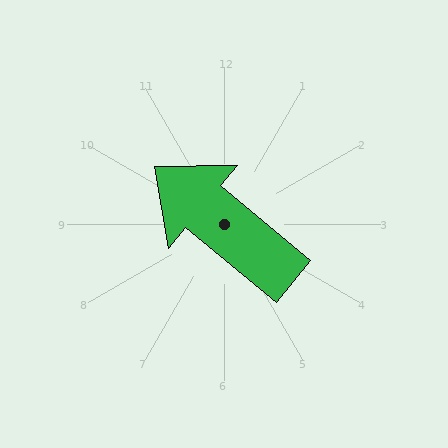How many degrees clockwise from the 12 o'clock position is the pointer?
Approximately 310 degrees.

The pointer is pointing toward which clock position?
Roughly 10 o'clock.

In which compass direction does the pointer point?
Northwest.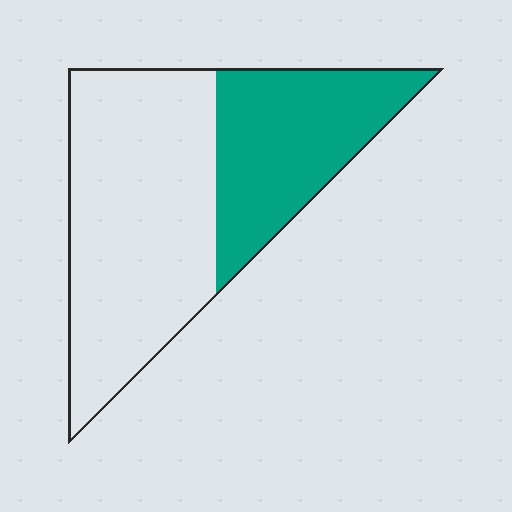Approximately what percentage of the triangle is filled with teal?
Approximately 35%.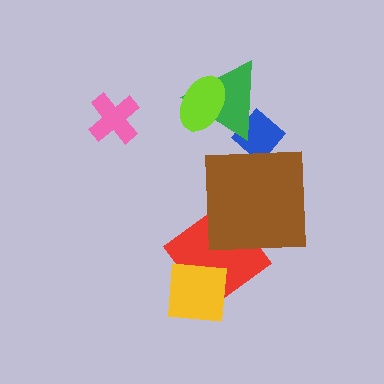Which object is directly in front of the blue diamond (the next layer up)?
The green triangle is directly in front of the blue diamond.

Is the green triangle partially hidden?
Yes, it is partially covered by another shape.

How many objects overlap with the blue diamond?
2 objects overlap with the blue diamond.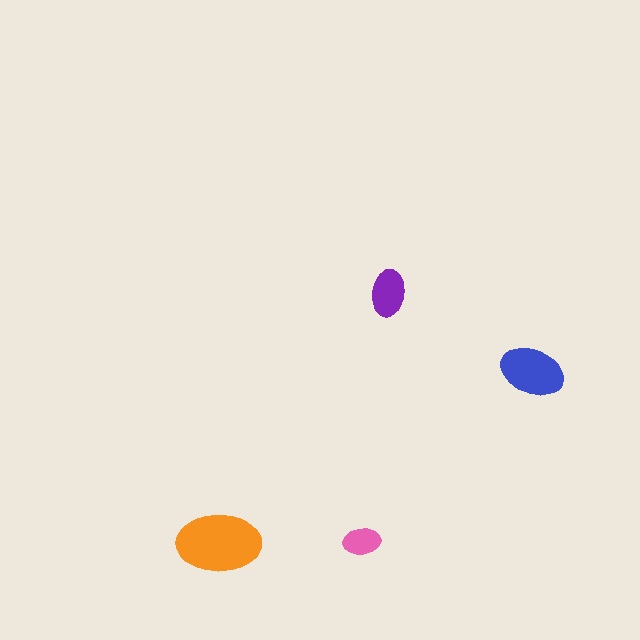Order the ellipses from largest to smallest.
the orange one, the blue one, the purple one, the pink one.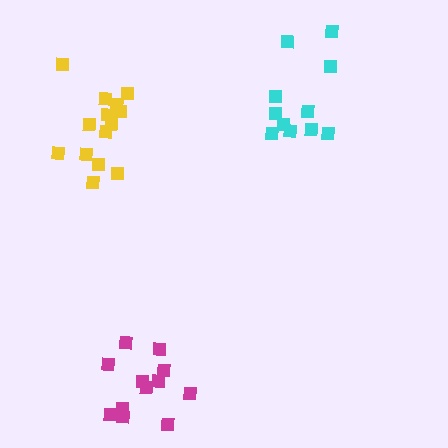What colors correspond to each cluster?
The clusters are colored: cyan, yellow, magenta.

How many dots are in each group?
Group 1: 11 dots, Group 2: 14 dots, Group 3: 12 dots (37 total).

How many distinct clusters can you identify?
There are 3 distinct clusters.